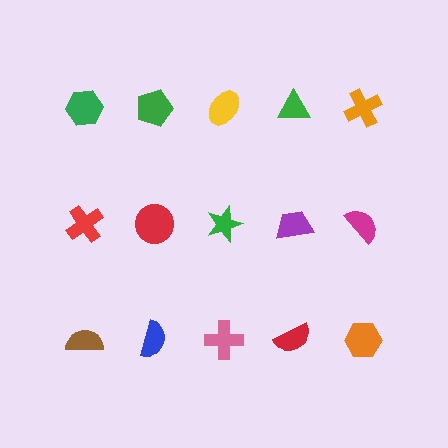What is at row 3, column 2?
A blue semicircle.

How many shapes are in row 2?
5 shapes.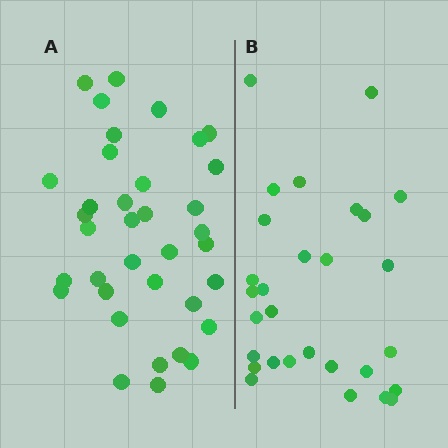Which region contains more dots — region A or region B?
Region A (the left region) has more dots.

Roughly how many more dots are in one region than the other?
Region A has roughly 8 or so more dots than region B.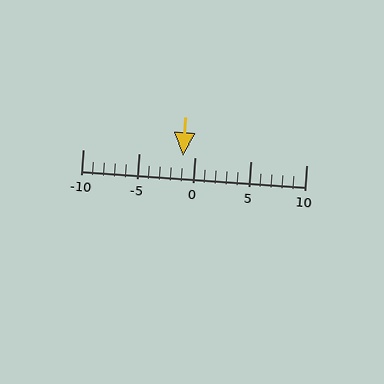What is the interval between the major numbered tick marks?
The major tick marks are spaced 5 units apart.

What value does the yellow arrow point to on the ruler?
The yellow arrow points to approximately -1.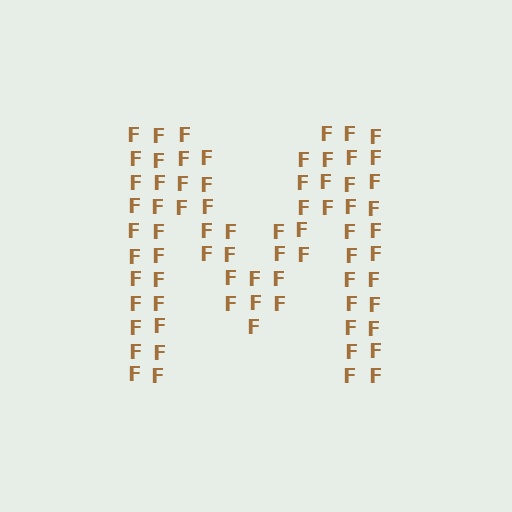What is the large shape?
The large shape is the letter M.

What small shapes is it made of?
It is made of small letter F's.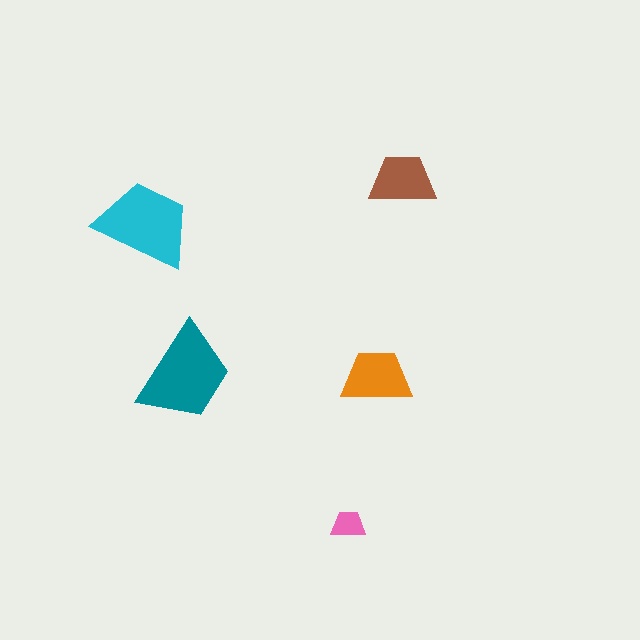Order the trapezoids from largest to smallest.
the teal one, the cyan one, the orange one, the brown one, the pink one.